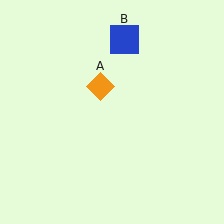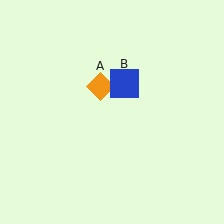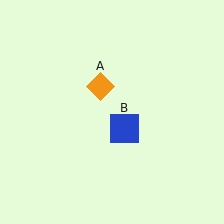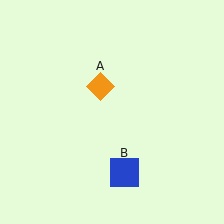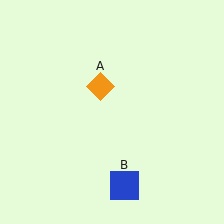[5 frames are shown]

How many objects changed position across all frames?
1 object changed position: blue square (object B).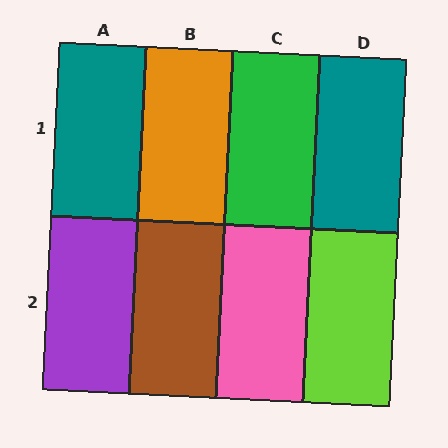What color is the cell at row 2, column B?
Brown.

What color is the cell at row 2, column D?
Lime.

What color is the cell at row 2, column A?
Purple.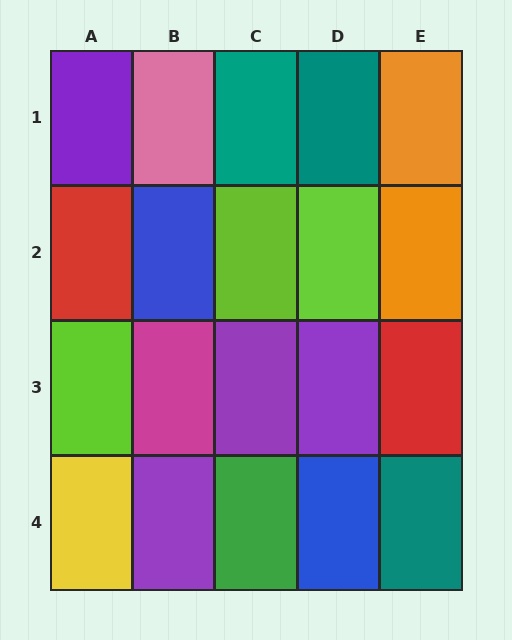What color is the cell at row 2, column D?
Lime.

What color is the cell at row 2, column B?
Blue.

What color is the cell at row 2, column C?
Lime.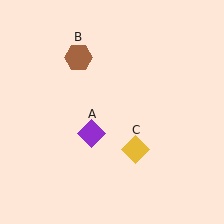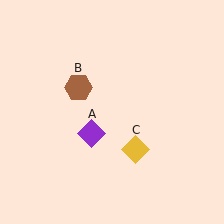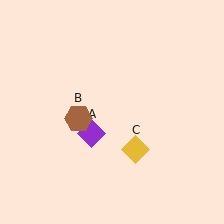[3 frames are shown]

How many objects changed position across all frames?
1 object changed position: brown hexagon (object B).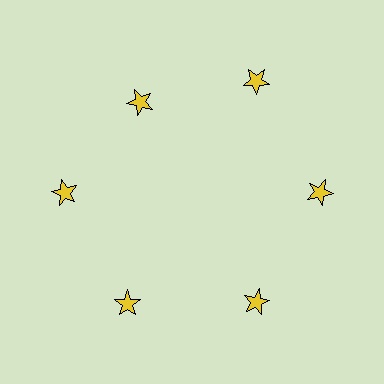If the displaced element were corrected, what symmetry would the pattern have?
It would have 6-fold rotational symmetry — the pattern would map onto itself every 60 degrees.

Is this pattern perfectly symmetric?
No. The 6 yellow stars are arranged in a ring, but one element near the 11 o'clock position is pulled inward toward the center, breaking the 6-fold rotational symmetry.